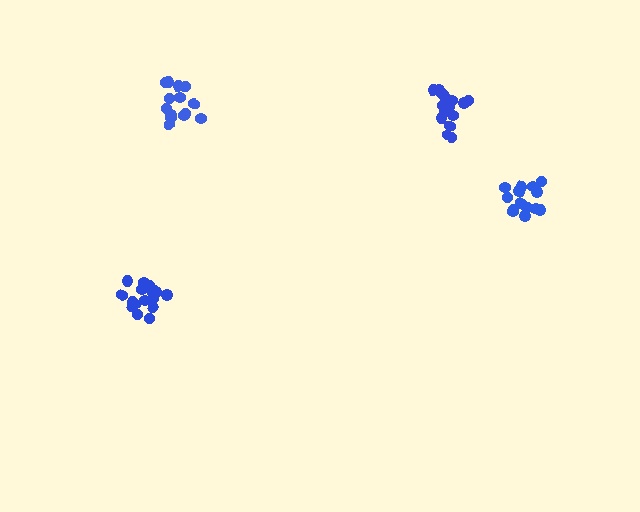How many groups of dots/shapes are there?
There are 4 groups.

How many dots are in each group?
Group 1: 17 dots, Group 2: 14 dots, Group 3: 17 dots, Group 4: 14 dots (62 total).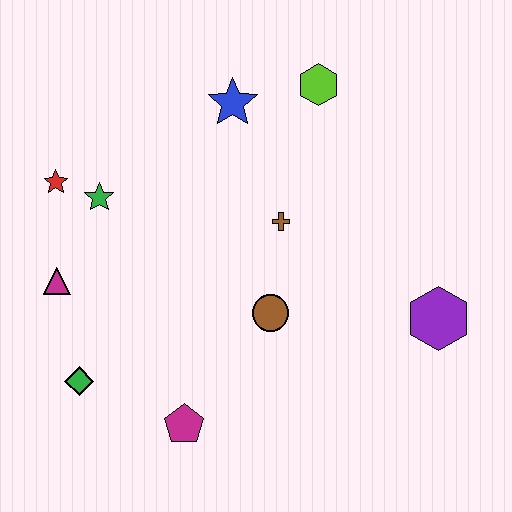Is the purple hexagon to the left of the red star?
No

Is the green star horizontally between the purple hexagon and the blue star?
No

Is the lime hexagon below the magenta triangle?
No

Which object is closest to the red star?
The green star is closest to the red star.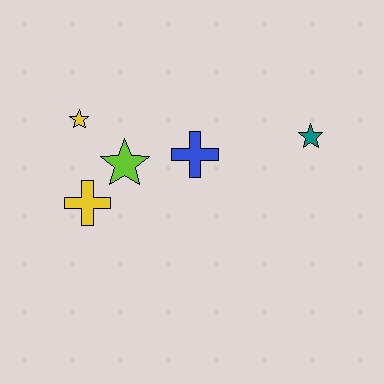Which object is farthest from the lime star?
The teal star is farthest from the lime star.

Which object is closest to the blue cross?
The lime star is closest to the blue cross.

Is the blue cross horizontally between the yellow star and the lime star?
No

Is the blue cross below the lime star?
No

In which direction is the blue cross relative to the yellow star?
The blue cross is to the right of the yellow star.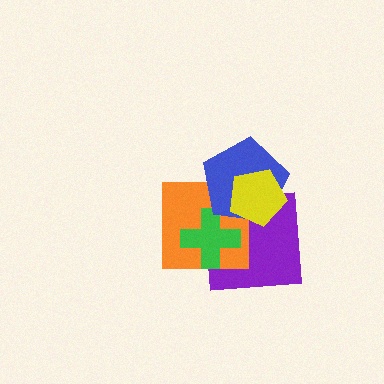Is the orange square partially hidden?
Yes, it is partially covered by another shape.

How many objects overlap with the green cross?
3 objects overlap with the green cross.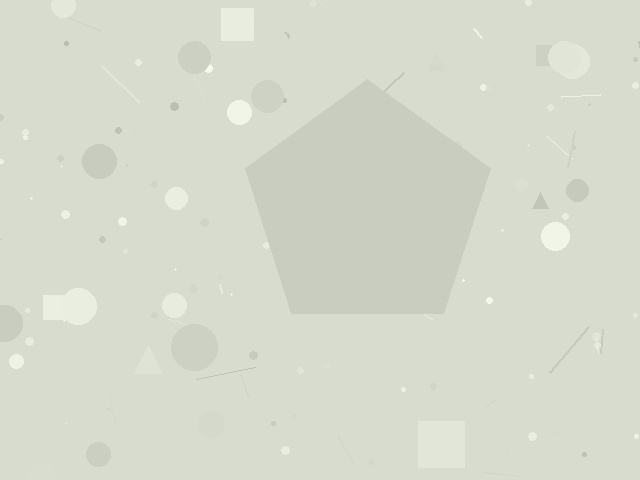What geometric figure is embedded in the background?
A pentagon is embedded in the background.